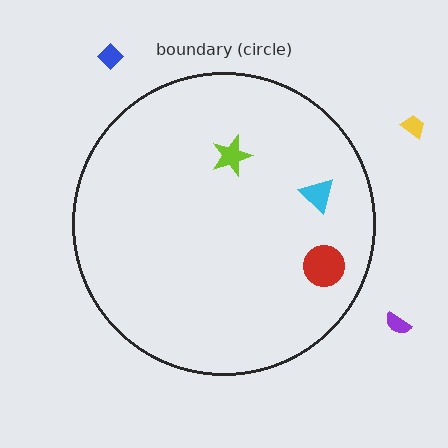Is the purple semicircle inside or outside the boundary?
Outside.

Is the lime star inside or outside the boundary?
Inside.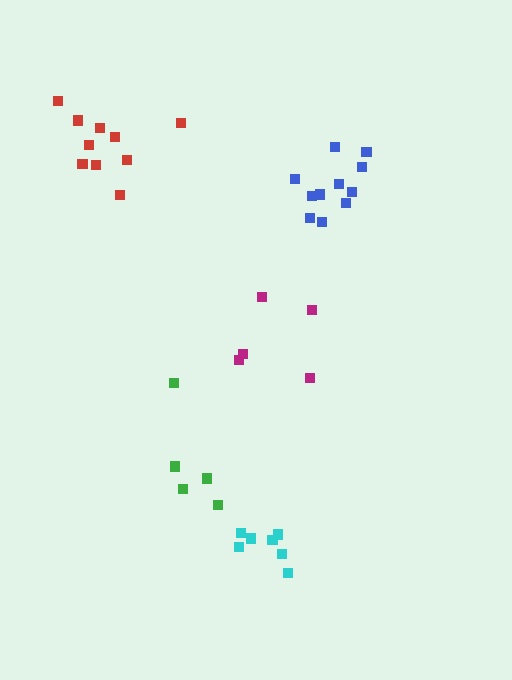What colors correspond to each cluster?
The clusters are colored: blue, magenta, cyan, red, green.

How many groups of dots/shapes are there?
There are 5 groups.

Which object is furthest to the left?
The red cluster is leftmost.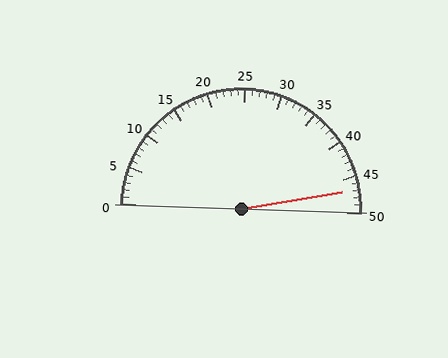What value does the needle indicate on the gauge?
The needle indicates approximately 47.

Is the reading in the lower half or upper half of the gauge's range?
The reading is in the upper half of the range (0 to 50).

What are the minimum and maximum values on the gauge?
The gauge ranges from 0 to 50.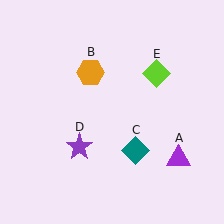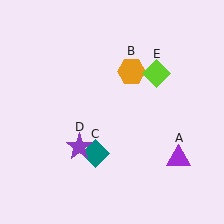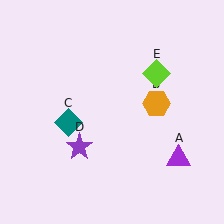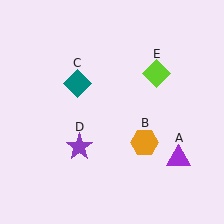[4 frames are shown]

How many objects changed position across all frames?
2 objects changed position: orange hexagon (object B), teal diamond (object C).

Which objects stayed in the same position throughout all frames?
Purple triangle (object A) and purple star (object D) and lime diamond (object E) remained stationary.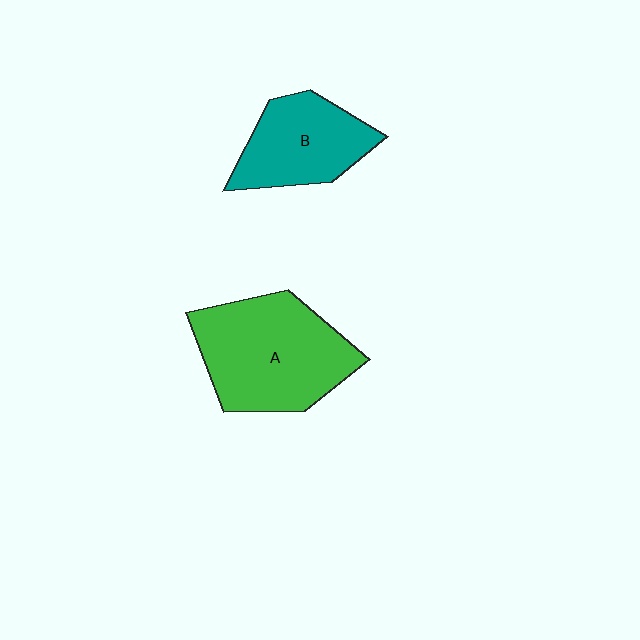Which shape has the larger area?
Shape A (green).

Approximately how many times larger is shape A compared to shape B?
Approximately 1.5 times.